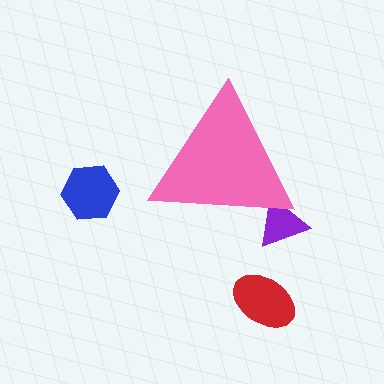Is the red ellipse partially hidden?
No, the red ellipse is fully visible.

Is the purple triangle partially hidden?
Yes, the purple triangle is partially hidden behind the pink triangle.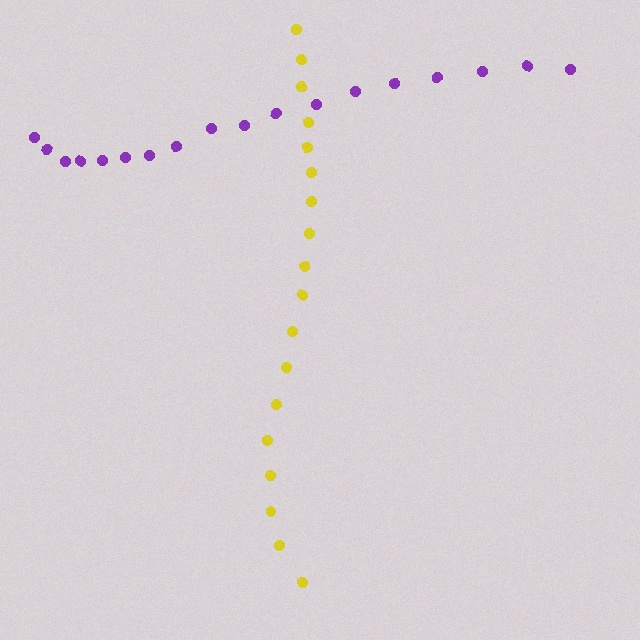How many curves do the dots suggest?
There are 2 distinct paths.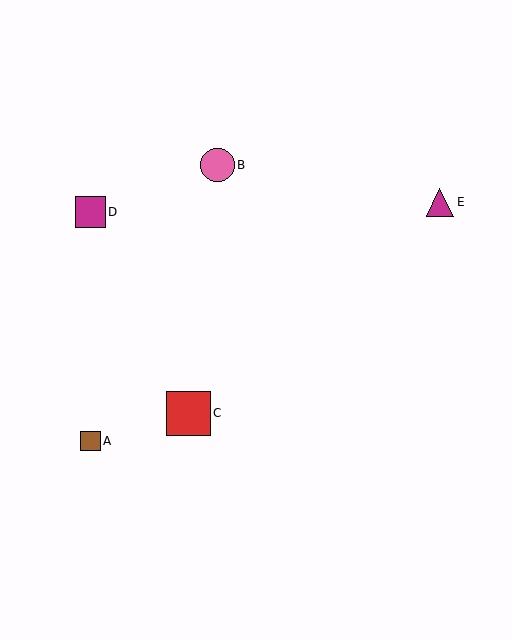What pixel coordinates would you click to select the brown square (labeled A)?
Click at (91, 441) to select the brown square A.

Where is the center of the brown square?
The center of the brown square is at (91, 441).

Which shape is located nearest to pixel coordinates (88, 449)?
The brown square (labeled A) at (91, 441) is nearest to that location.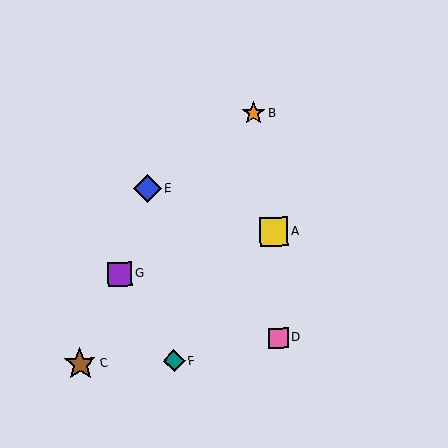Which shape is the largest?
The brown star (labeled C) is the largest.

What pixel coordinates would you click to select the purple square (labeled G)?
Click at (120, 274) to select the purple square G.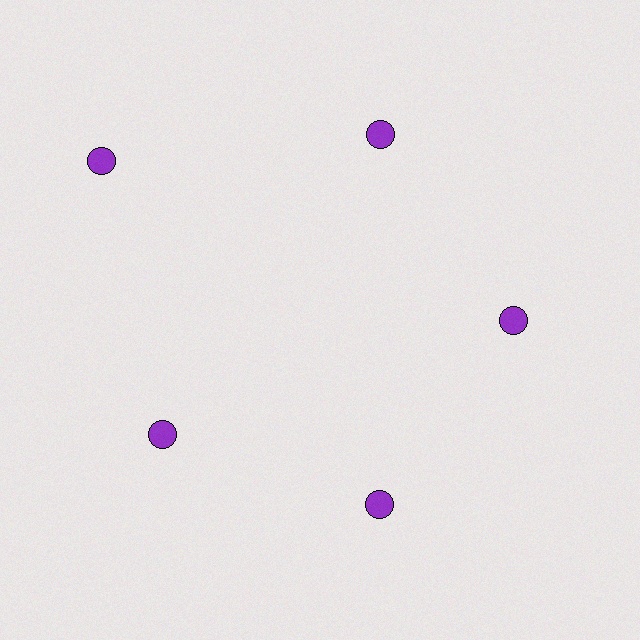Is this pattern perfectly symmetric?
No. The 5 purple circles are arranged in a ring, but one element near the 10 o'clock position is pushed outward from the center, breaking the 5-fold rotational symmetry.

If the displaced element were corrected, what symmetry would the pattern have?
It would have 5-fold rotational symmetry — the pattern would map onto itself every 72 degrees.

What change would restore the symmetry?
The symmetry would be restored by moving it inward, back onto the ring so that all 5 circles sit at equal angles and equal distance from the center.